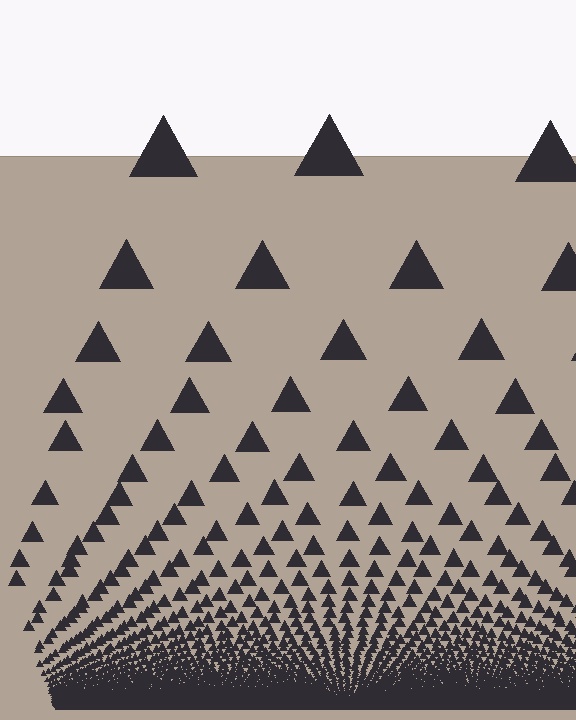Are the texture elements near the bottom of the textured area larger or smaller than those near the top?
Smaller. The gradient is inverted — elements near the bottom are smaller and denser.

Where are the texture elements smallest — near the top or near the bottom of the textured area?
Near the bottom.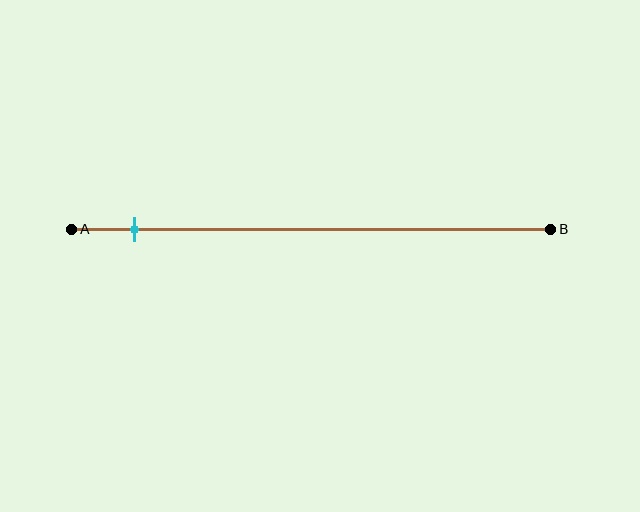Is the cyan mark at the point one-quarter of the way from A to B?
No, the mark is at about 15% from A, not at the 25% one-quarter point.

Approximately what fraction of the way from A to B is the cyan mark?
The cyan mark is approximately 15% of the way from A to B.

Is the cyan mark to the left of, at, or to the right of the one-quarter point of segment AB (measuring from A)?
The cyan mark is to the left of the one-quarter point of segment AB.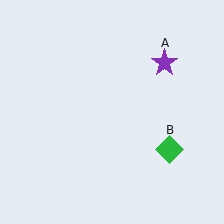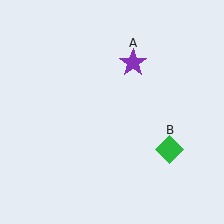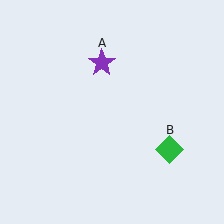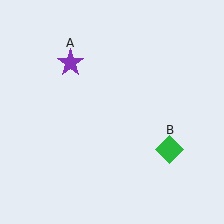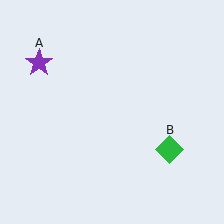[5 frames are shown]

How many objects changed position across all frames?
1 object changed position: purple star (object A).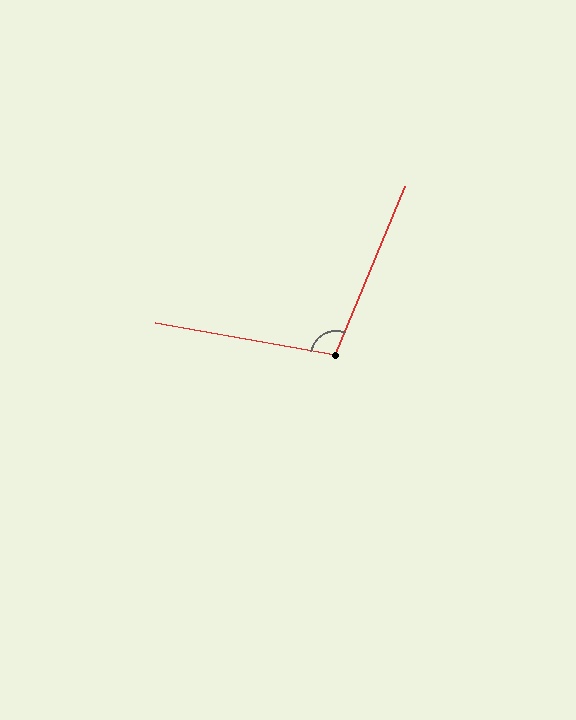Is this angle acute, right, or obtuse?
It is obtuse.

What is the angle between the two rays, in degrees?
Approximately 102 degrees.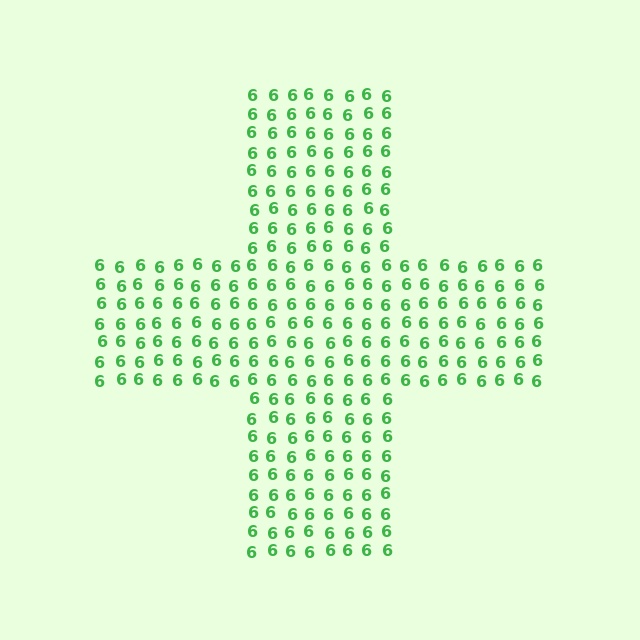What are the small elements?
The small elements are digit 6's.